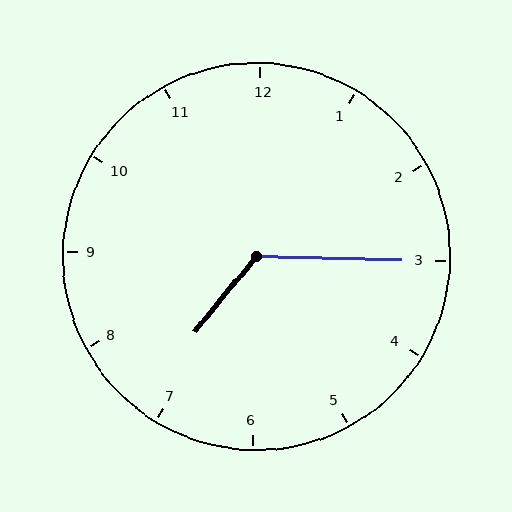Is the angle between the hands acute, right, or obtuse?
It is obtuse.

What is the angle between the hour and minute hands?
Approximately 128 degrees.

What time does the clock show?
7:15.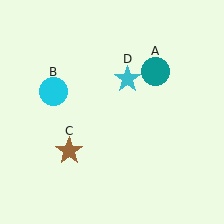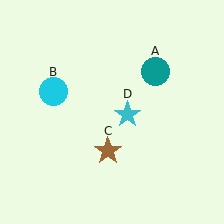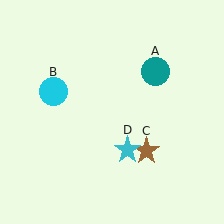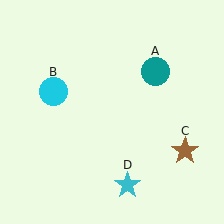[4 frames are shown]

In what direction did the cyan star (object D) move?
The cyan star (object D) moved down.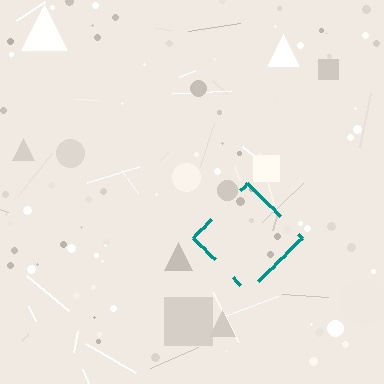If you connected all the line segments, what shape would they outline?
They would outline a diamond.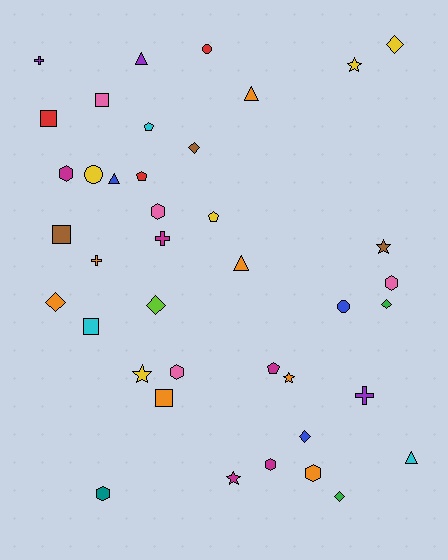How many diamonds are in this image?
There are 7 diamonds.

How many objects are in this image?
There are 40 objects.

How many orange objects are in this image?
There are 7 orange objects.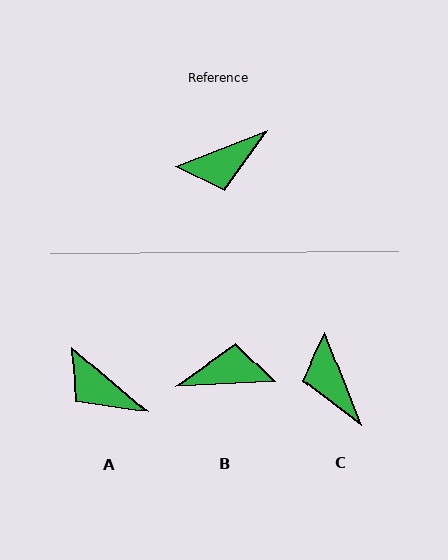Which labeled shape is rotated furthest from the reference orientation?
B, about 162 degrees away.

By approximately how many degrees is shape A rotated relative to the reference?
Approximately 62 degrees clockwise.